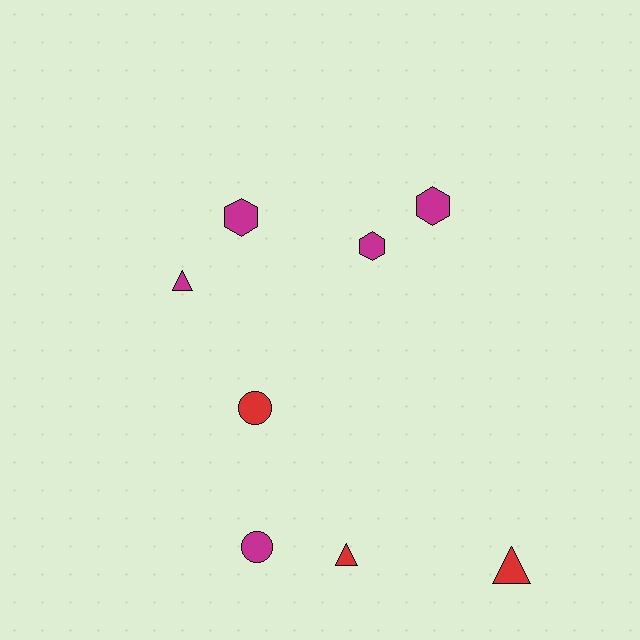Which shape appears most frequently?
Triangle, with 3 objects.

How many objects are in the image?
There are 8 objects.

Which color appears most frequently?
Magenta, with 5 objects.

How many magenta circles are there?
There is 1 magenta circle.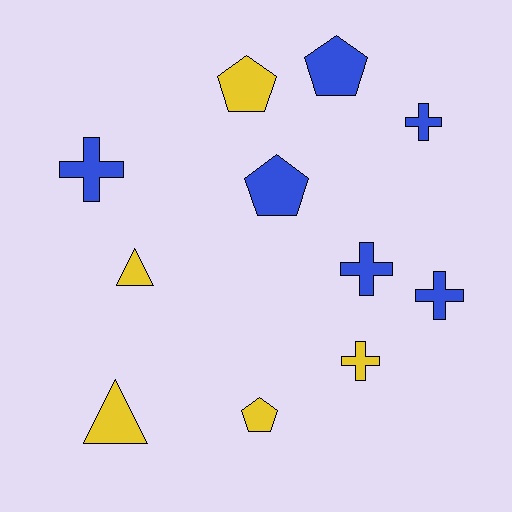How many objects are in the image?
There are 11 objects.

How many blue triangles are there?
There are no blue triangles.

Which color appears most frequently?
Blue, with 6 objects.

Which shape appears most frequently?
Cross, with 5 objects.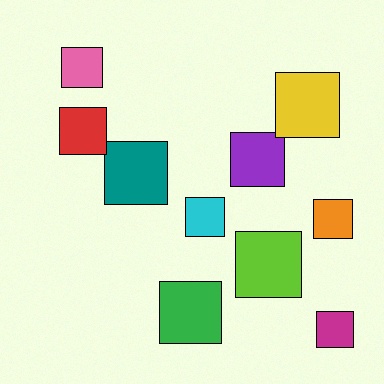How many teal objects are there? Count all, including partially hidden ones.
There is 1 teal object.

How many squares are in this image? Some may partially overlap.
There are 10 squares.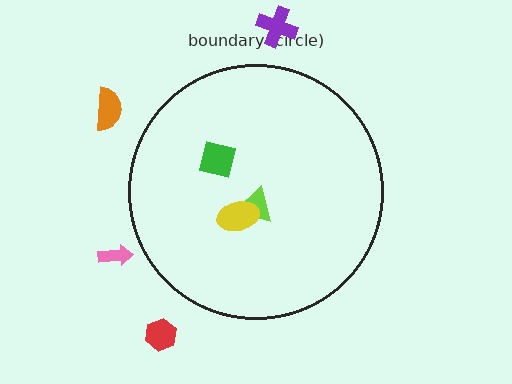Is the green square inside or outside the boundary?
Inside.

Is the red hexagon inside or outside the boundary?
Outside.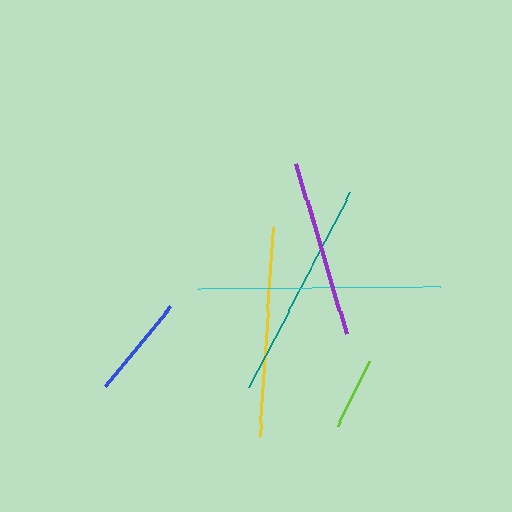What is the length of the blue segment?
The blue segment is approximately 104 pixels long.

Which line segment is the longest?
The cyan line is the longest at approximately 242 pixels.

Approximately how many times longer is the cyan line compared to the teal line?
The cyan line is approximately 1.1 times the length of the teal line.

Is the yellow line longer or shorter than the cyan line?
The cyan line is longer than the yellow line.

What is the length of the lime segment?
The lime segment is approximately 72 pixels long.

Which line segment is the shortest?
The lime line is the shortest at approximately 72 pixels.